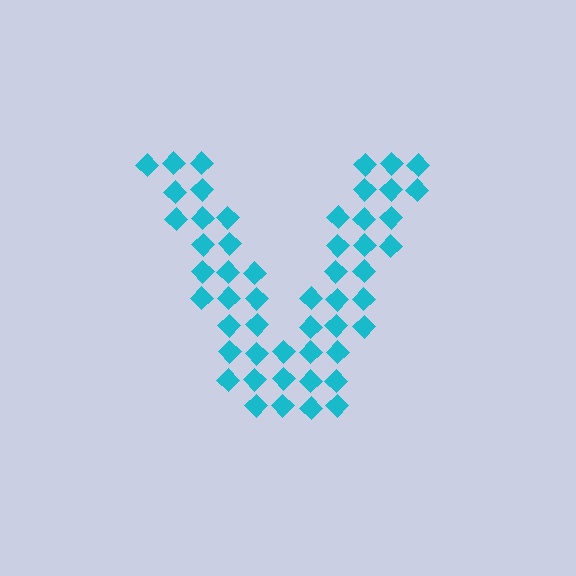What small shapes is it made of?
It is made of small diamonds.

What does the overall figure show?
The overall figure shows the letter V.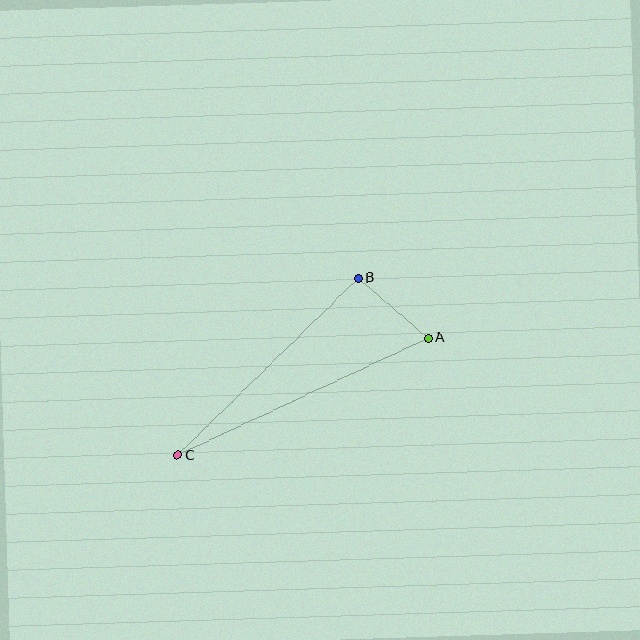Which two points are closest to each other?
Points A and B are closest to each other.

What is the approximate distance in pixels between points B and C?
The distance between B and C is approximately 253 pixels.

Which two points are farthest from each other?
Points A and C are farthest from each other.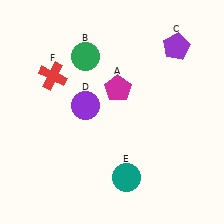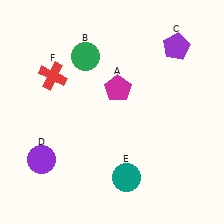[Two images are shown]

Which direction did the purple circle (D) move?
The purple circle (D) moved down.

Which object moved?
The purple circle (D) moved down.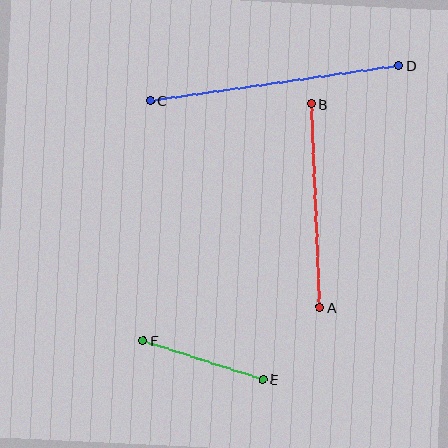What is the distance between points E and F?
The distance is approximately 126 pixels.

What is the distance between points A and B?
The distance is approximately 204 pixels.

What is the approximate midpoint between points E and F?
The midpoint is at approximately (203, 360) pixels.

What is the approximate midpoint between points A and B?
The midpoint is at approximately (316, 206) pixels.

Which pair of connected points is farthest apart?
Points C and D are farthest apart.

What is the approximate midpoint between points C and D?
The midpoint is at approximately (274, 83) pixels.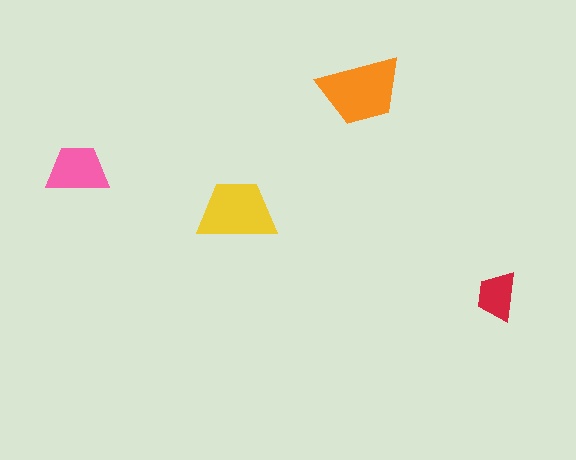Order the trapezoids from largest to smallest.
the orange one, the yellow one, the pink one, the red one.